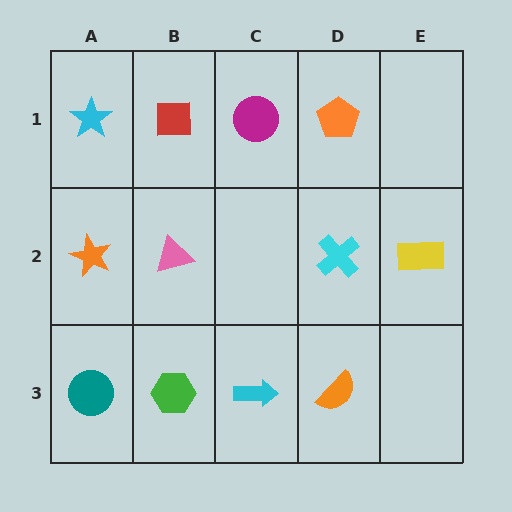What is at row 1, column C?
A magenta circle.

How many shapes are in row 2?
4 shapes.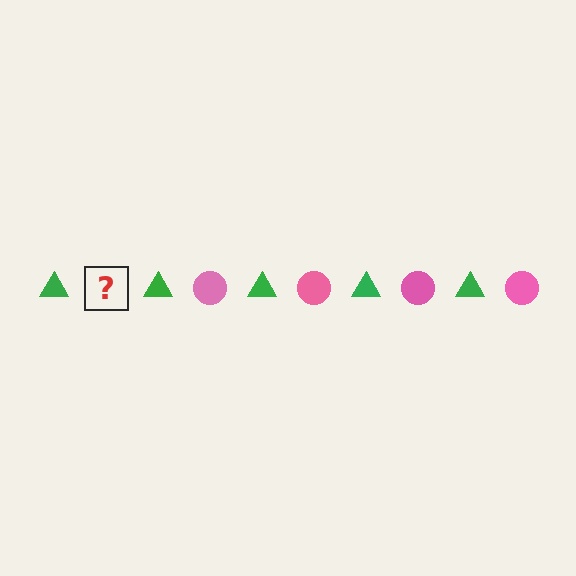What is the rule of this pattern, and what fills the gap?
The rule is that the pattern alternates between green triangle and pink circle. The gap should be filled with a pink circle.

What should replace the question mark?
The question mark should be replaced with a pink circle.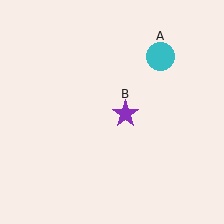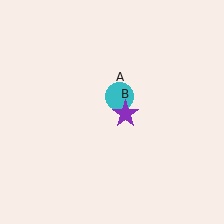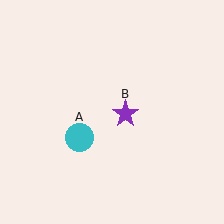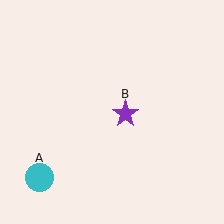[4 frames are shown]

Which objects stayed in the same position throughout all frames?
Purple star (object B) remained stationary.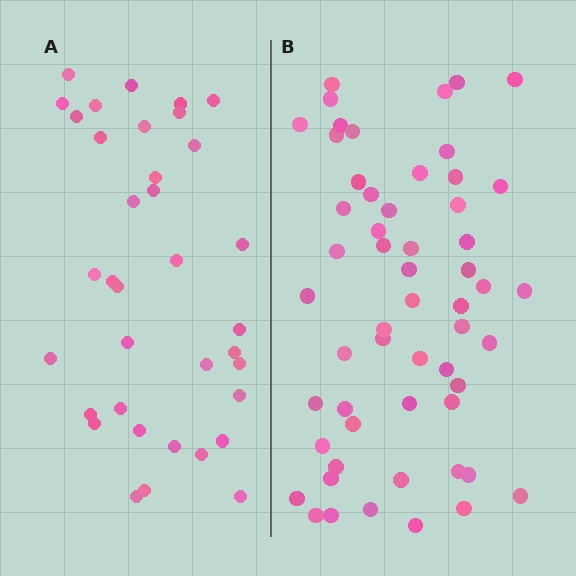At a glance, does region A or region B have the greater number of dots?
Region B (the right region) has more dots.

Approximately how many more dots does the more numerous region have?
Region B has approximately 20 more dots than region A.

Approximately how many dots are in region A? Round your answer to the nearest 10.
About 40 dots. (The exact count is 36, which rounds to 40.)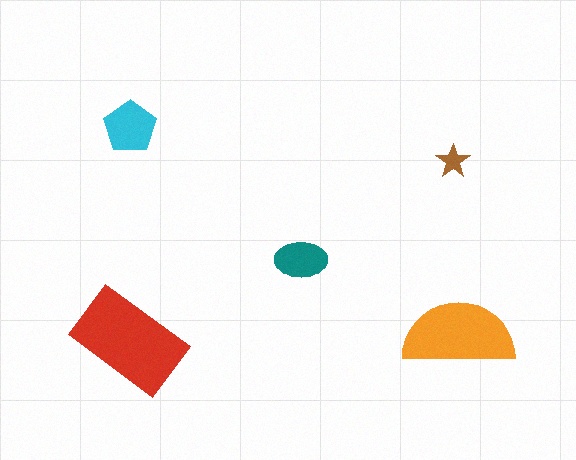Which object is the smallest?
The brown star.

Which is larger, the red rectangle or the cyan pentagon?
The red rectangle.